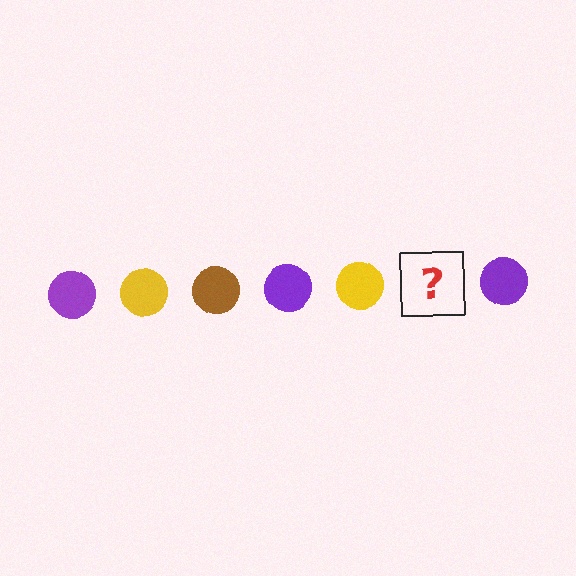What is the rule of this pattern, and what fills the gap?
The rule is that the pattern cycles through purple, yellow, brown circles. The gap should be filled with a brown circle.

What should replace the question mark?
The question mark should be replaced with a brown circle.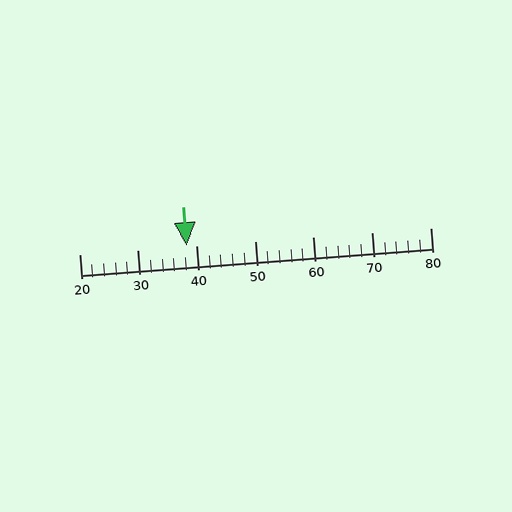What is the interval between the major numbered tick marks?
The major tick marks are spaced 10 units apart.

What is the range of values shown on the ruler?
The ruler shows values from 20 to 80.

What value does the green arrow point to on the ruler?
The green arrow points to approximately 38.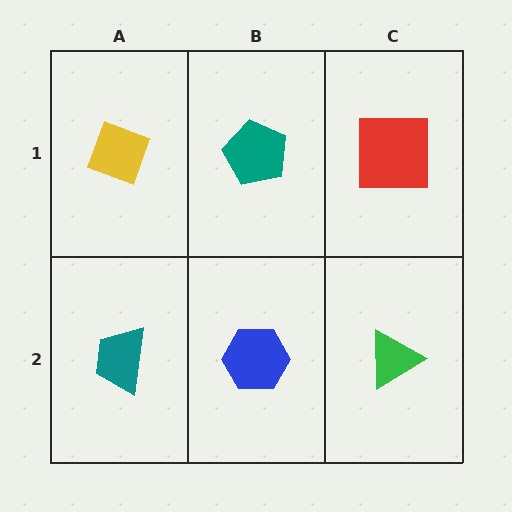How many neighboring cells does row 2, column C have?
2.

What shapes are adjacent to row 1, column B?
A blue hexagon (row 2, column B), a yellow diamond (row 1, column A), a red square (row 1, column C).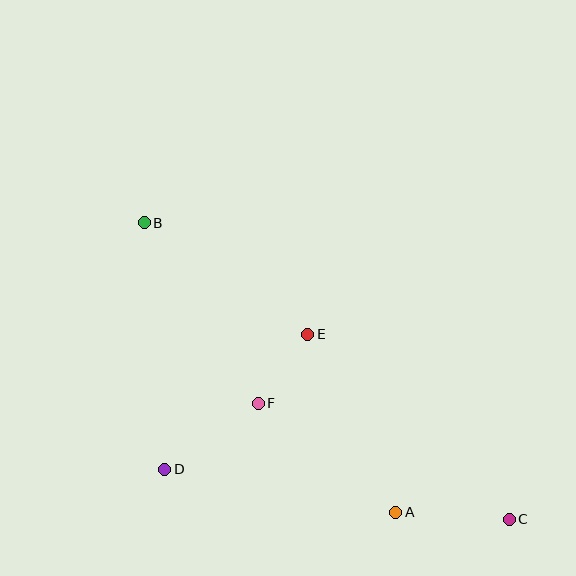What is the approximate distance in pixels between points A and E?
The distance between A and E is approximately 198 pixels.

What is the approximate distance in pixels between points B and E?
The distance between B and E is approximately 198 pixels.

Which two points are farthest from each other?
Points B and C are farthest from each other.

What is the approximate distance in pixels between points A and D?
The distance between A and D is approximately 235 pixels.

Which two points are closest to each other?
Points E and F are closest to each other.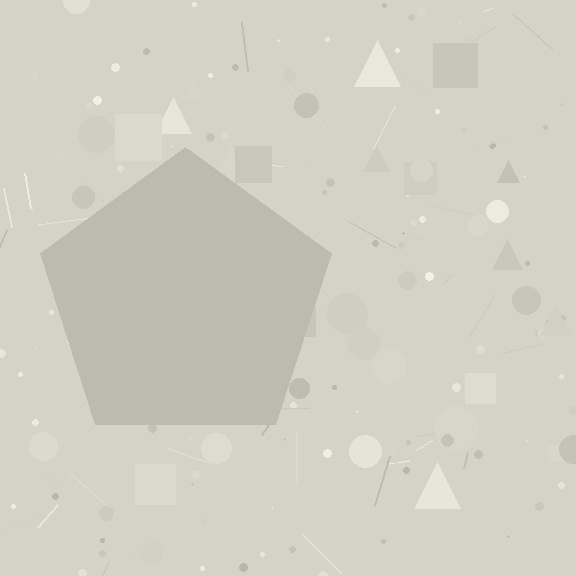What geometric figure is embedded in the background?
A pentagon is embedded in the background.